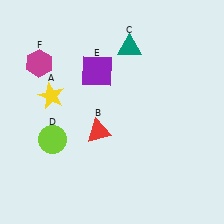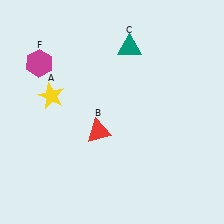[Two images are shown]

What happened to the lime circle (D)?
The lime circle (D) was removed in Image 2. It was in the bottom-left area of Image 1.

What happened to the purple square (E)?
The purple square (E) was removed in Image 2. It was in the top-left area of Image 1.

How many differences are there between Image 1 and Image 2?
There are 2 differences between the two images.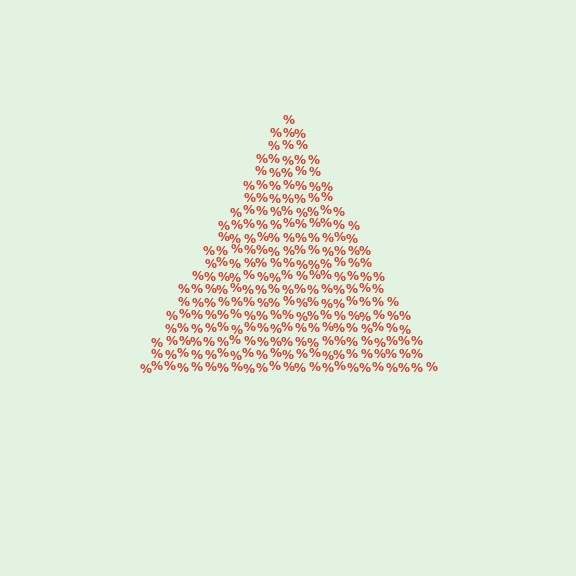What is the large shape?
The large shape is a triangle.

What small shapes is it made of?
It is made of small percent signs.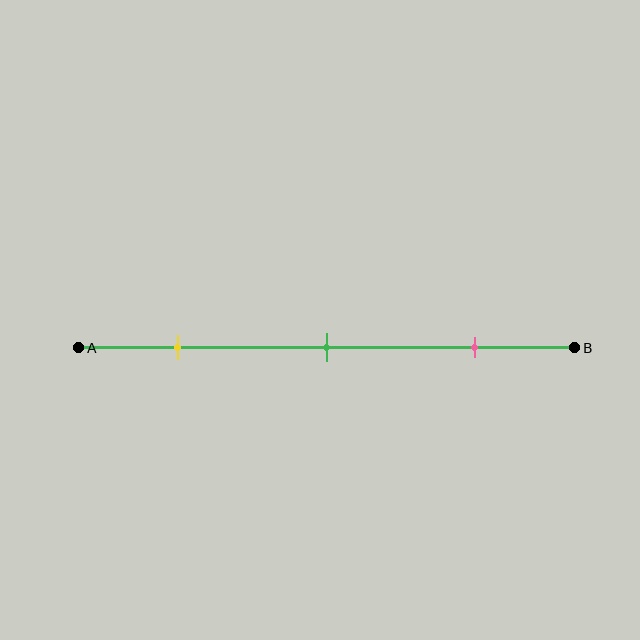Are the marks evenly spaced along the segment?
Yes, the marks are approximately evenly spaced.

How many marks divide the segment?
There are 3 marks dividing the segment.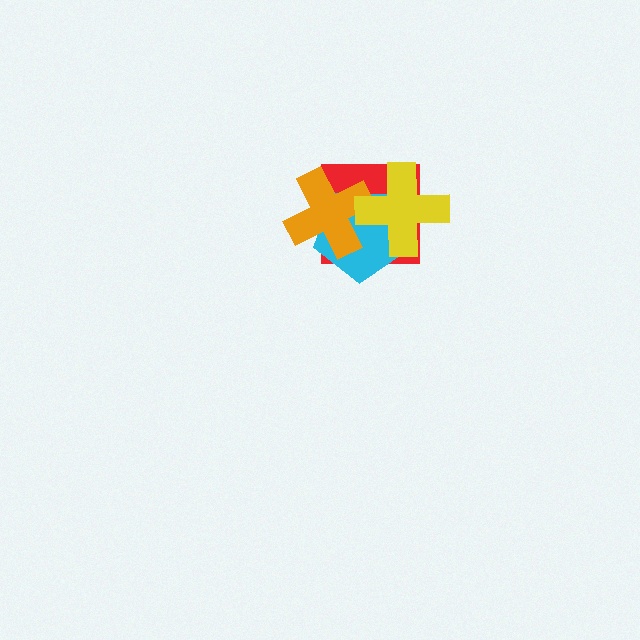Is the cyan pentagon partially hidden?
Yes, it is partially covered by another shape.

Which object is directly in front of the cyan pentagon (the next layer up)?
The orange cross is directly in front of the cyan pentagon.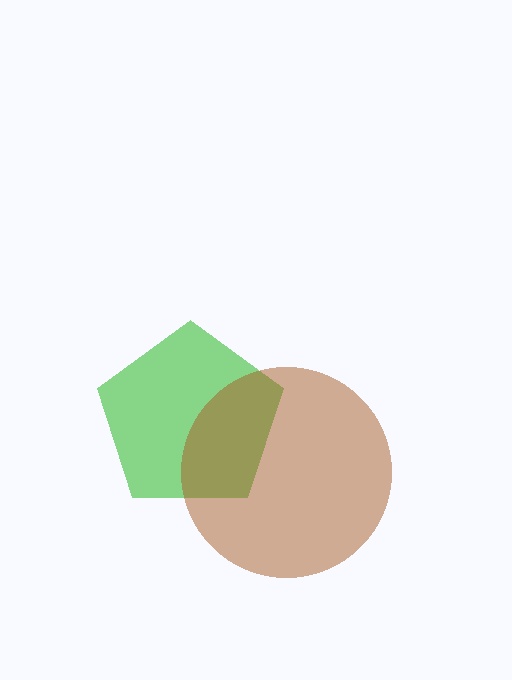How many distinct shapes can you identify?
There are 2 distinct shapes: a green pentagon, a brown circle.